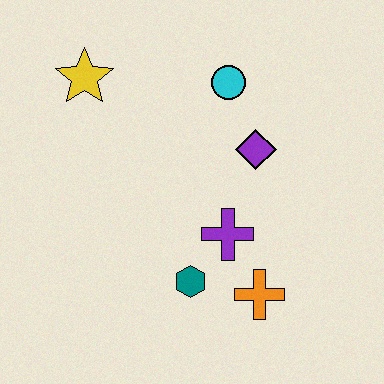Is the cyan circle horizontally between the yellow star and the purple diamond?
Yes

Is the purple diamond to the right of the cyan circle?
Yes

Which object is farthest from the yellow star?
The orange cross is farthest from the yellow star.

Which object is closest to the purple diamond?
The cyan circle is closest to the purple diamond.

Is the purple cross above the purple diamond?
No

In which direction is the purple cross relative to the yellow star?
The purple cross is below the yellow star.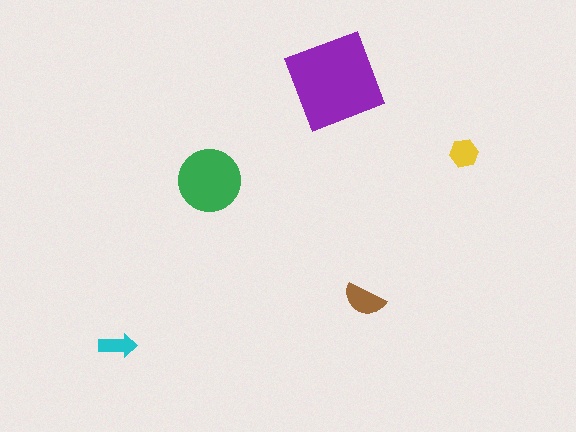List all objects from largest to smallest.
The purple square, the green circle, the brown semicircle, the yellow hexagon, the cyan arrow.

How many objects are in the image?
There are 5 objects in the image.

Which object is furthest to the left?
The cyan arrow is leftmost.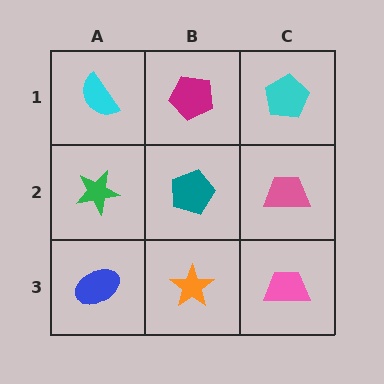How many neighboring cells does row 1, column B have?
3.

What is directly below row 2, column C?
A pink trapezoid.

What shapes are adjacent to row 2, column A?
A cyan semicircle (row 1, column A), a blue ellipse (row 3, column A), a teal pentagon (row 2, column B).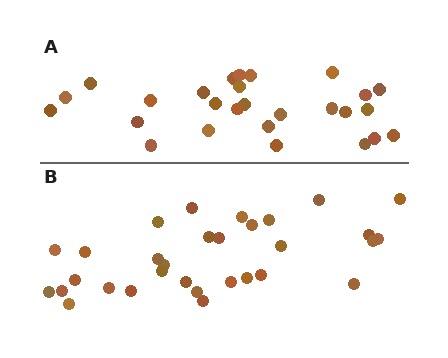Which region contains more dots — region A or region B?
Region B (the bottom region) has more dots.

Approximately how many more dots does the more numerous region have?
Region B has about 4 more dots than region A.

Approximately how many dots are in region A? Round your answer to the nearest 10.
About 30 dots. (The exact count is 27, which rounds to 30.)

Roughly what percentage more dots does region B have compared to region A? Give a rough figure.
About 15% more.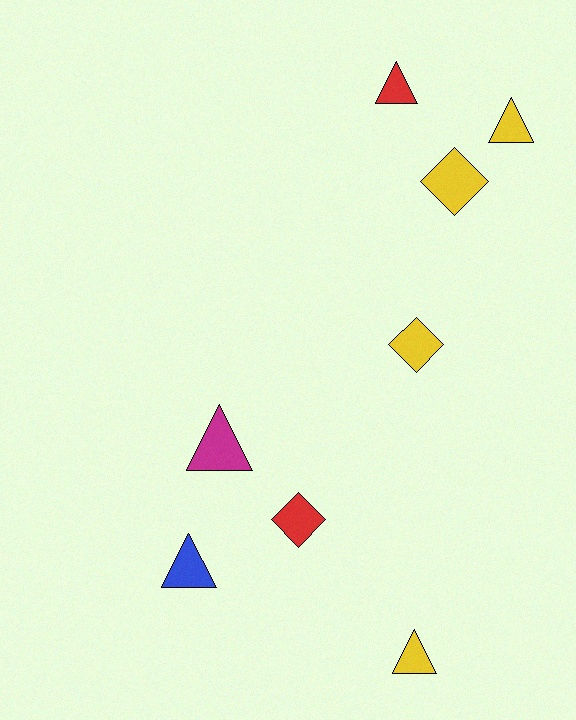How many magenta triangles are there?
There is 1 magenta triangle.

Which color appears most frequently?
Yellow, with 4 objects.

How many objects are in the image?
There are 8 objects.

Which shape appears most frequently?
Triangle, with 5 objects.